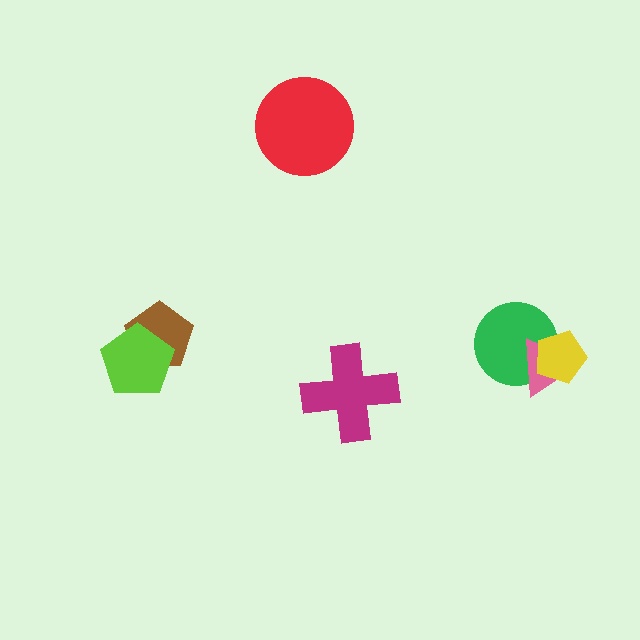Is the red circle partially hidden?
No, no other shape covers it.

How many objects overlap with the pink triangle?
2 objects overlap with the pink triangle.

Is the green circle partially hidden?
Yes, it is partially covered by another shape.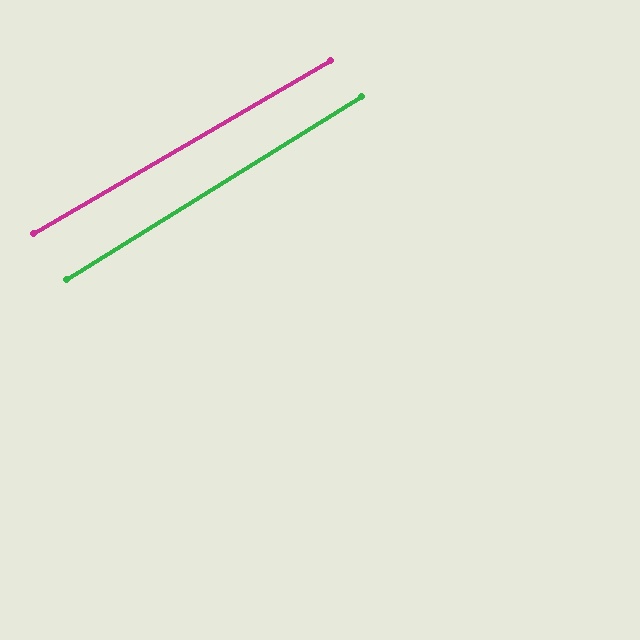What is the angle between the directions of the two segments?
Approximately 2 degrees.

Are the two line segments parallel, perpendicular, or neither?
Parallel — their directions differ by only 1.7°.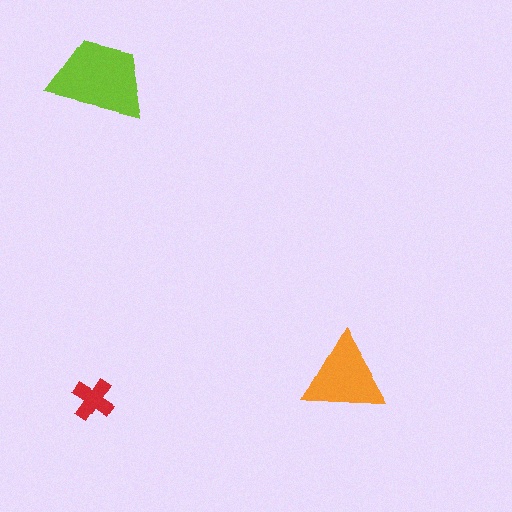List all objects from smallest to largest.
The red cross, the orange triangle, the lime trapezoid.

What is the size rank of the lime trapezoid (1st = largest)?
1st.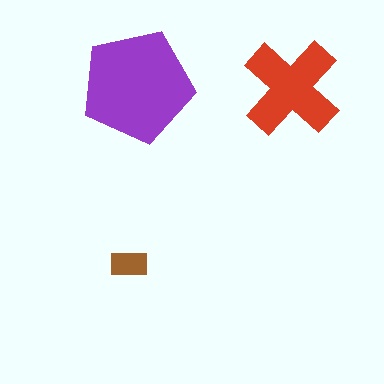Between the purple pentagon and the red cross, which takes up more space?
The purple pentagon.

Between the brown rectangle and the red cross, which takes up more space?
The red cross.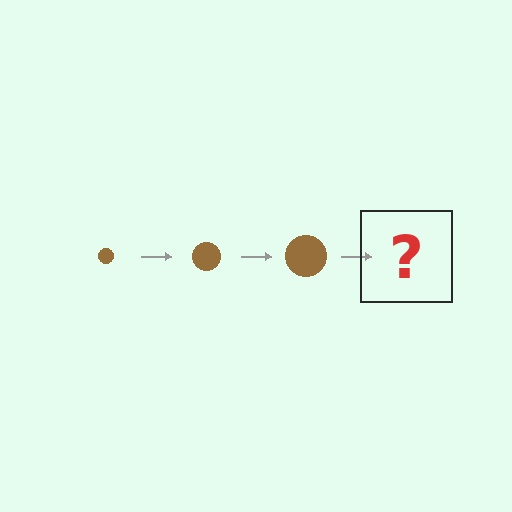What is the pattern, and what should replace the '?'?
The pattern is that the circle gets progressively larger each step. The '?' should be a brown circle, larger than the previous one.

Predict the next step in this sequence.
The next step is a brown circle, larger than the previous one.